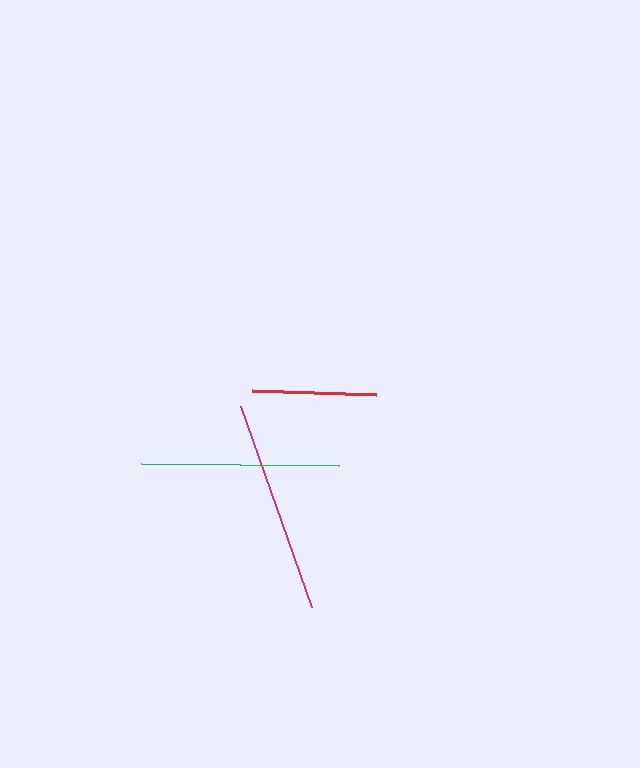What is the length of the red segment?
The red segment is approximately 124 pixels long.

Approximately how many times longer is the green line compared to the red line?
The green line is approximately 1.6 times the length of the red line.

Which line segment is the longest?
The magenta line is the longest at approximately 214 pixels.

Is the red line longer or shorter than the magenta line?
The magenta line is longer than the red line.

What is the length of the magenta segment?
The magenta segment is approximately 214 pixels long.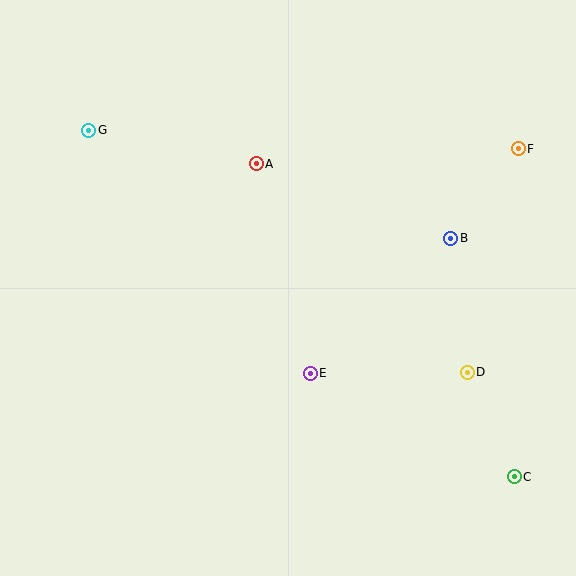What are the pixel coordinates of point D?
Point D is at (467, 372).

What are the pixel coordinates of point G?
Point G is at (89, 130).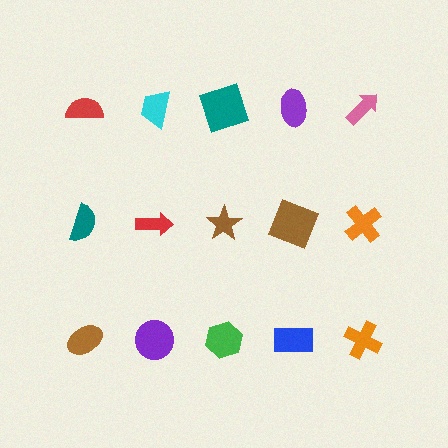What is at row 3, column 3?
A green hexagon.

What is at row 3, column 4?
A blue rectangle.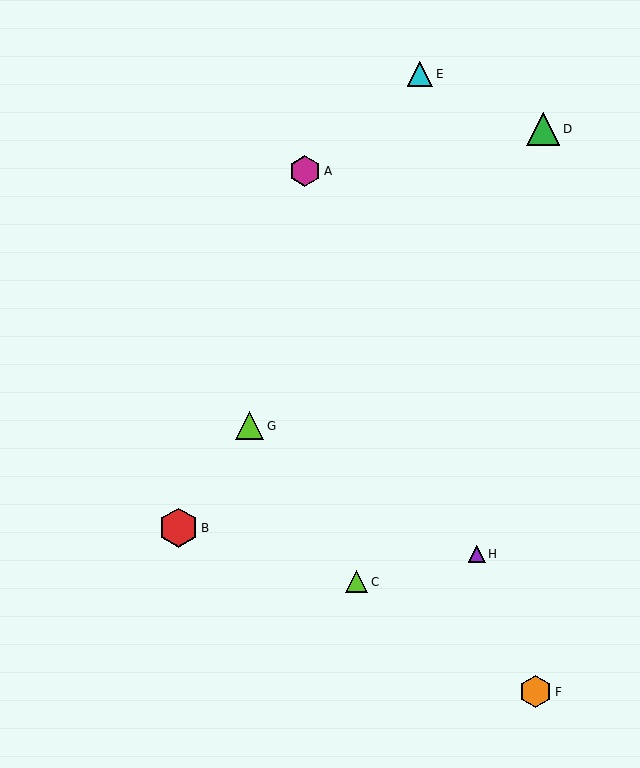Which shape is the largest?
The red hexagon (labeled B) is the largest.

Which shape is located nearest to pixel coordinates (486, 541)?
The purple triangle (labeled H) at (477, 554) is nearest to that location.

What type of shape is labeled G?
Shape G is a lime triangle.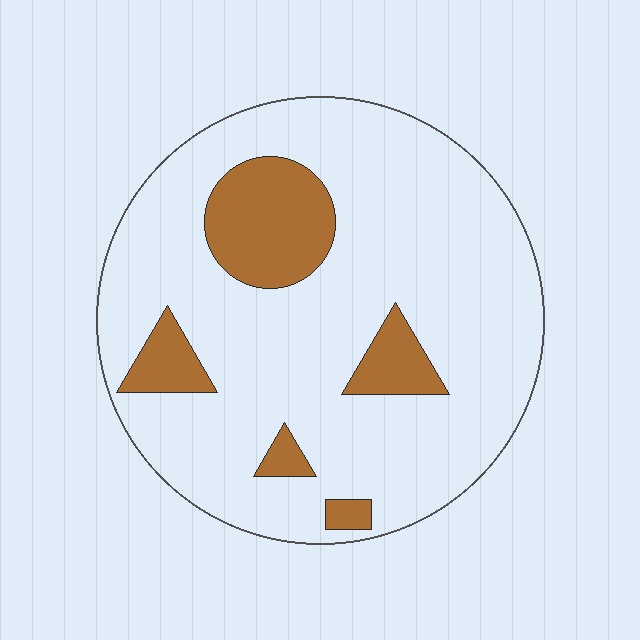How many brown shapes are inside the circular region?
5.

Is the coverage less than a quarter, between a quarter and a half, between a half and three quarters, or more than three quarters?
Less than a quarter.